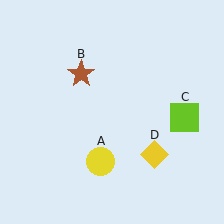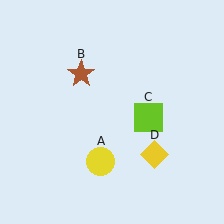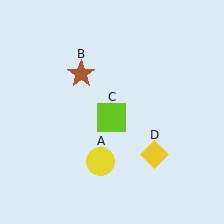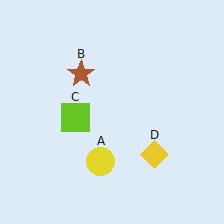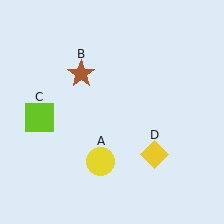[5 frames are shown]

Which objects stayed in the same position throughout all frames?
Yellow circle (object A) and brown star (object B) and yellow diamond (object D) remained stationary.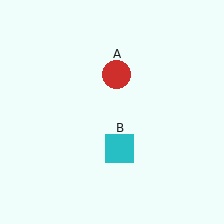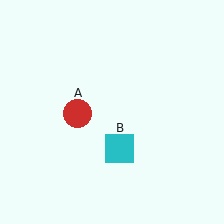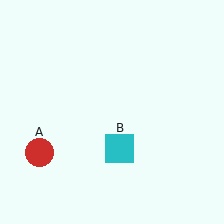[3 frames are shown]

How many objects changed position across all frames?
1 object changed position: red circle (object A).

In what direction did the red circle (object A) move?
The red circle (object A) moved down and to the left.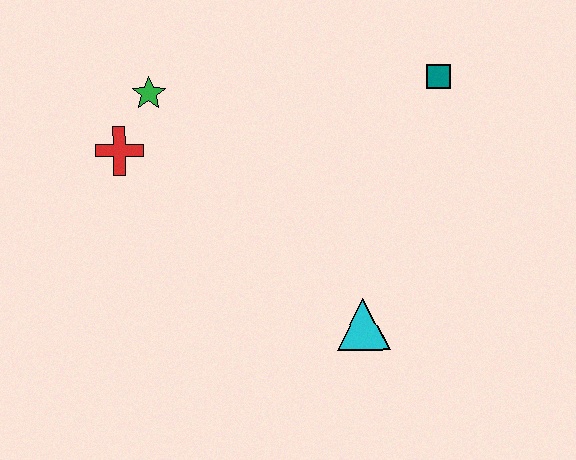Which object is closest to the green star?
The red cross is closest to the green star.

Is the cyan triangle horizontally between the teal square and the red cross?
Yes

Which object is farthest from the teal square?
The red cross is farthest from the teal square.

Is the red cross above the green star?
No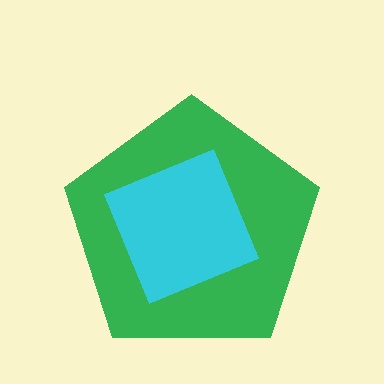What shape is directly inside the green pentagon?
The cyan diamond.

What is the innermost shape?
The cyan diamond.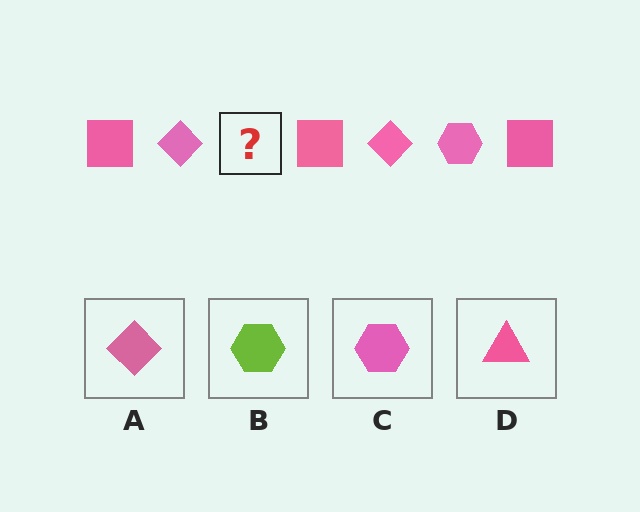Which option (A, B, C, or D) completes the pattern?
C.